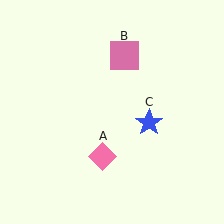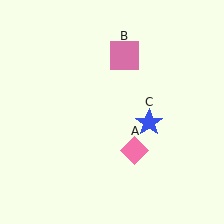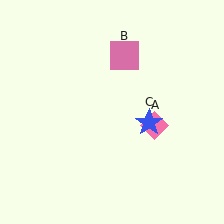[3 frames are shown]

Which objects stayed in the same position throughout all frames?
Pink square (object B) and blue star (object C) remained stationary.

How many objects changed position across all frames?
1 object changed position: pink diamond (object A).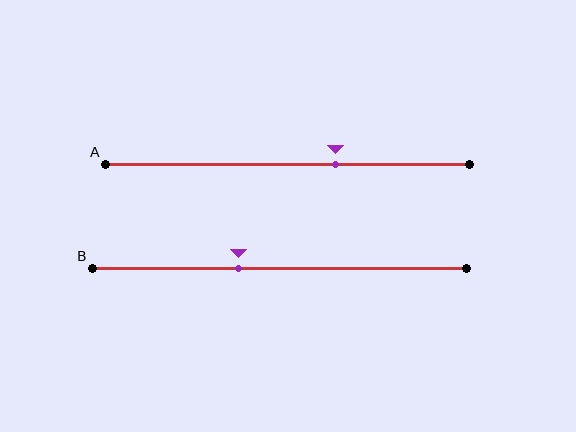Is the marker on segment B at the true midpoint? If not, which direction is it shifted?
No, the marker on segment B is shifted to the left by about 11% of the segment length.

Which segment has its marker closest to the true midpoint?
Segment B has its marker closest to the true midpoint.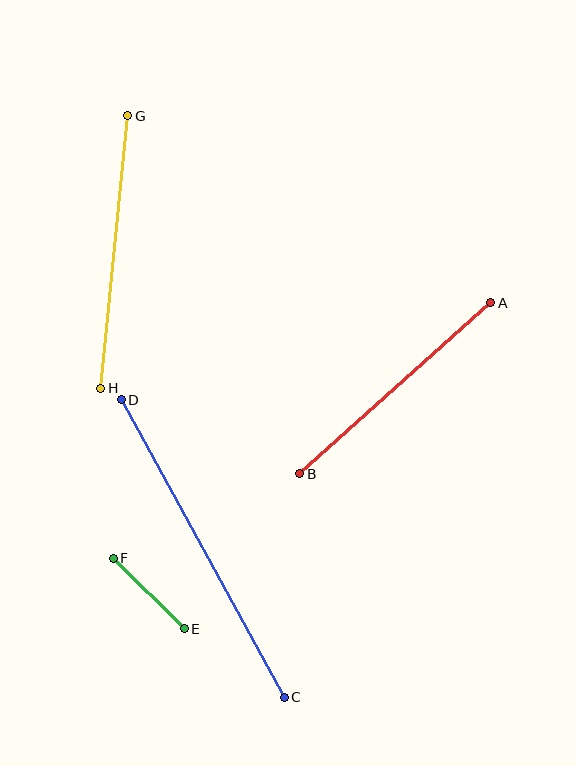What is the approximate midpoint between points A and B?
The midpoint is at approximately (395, 388) pixels.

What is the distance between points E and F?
The distance is approximately 100 pixels.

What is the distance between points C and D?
The distance is approximately 339 pixels.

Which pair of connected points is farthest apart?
Points C and D are farthest apart.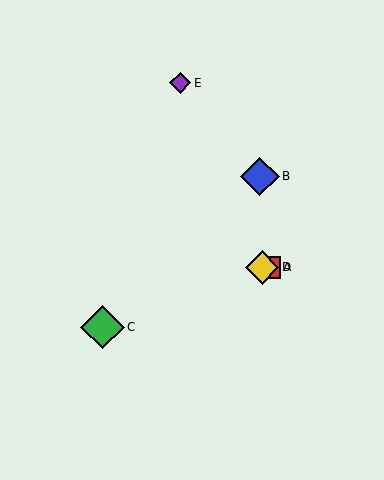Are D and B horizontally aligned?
No, D is at y≈268 and B is at y≈176.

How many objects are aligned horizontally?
2 objects (A, D) are aligned horizontally.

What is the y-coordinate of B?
Object B is at y≈176.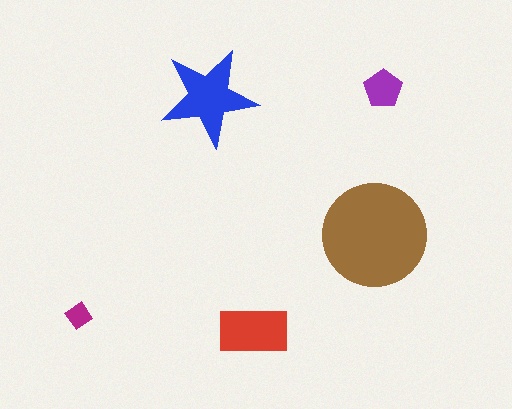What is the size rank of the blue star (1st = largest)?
2nd.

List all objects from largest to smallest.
The brown circle, the blue star, the red rectangle, the purple pentagon, the magenta diamond.